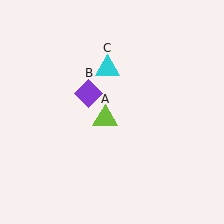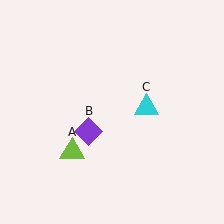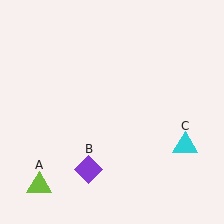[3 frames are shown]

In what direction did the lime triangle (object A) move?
The lime triangle (object A) moved down and to the left.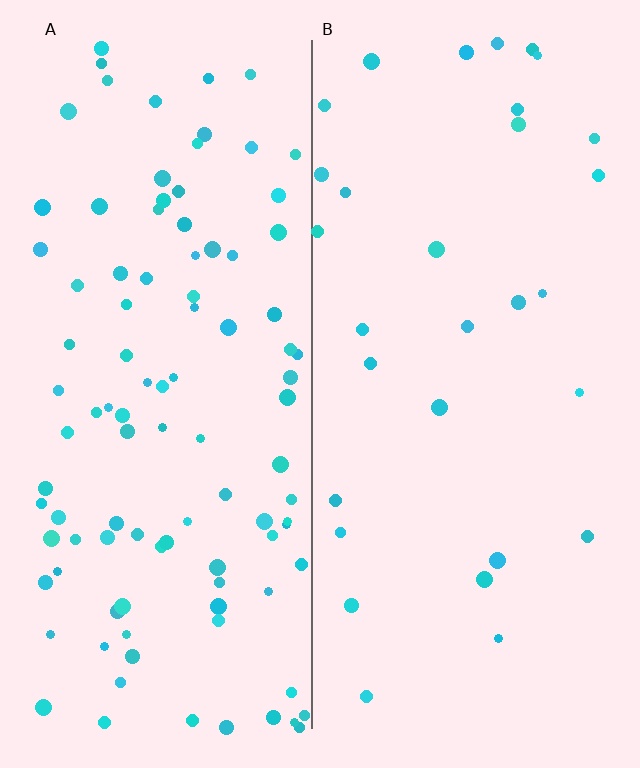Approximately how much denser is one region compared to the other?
Approximately 3.3× — region A over region B.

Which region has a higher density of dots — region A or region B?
A (the left).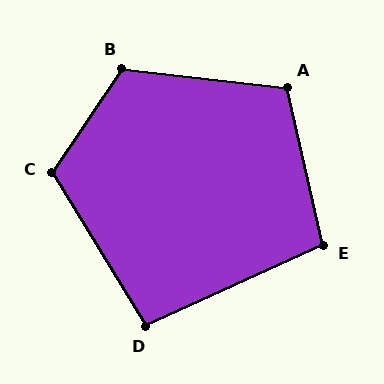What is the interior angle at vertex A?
Approximately 109 degrees (obtuse).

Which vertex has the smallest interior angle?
D, at approximately 97 degrees.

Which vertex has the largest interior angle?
B, at approximately 118 degrees.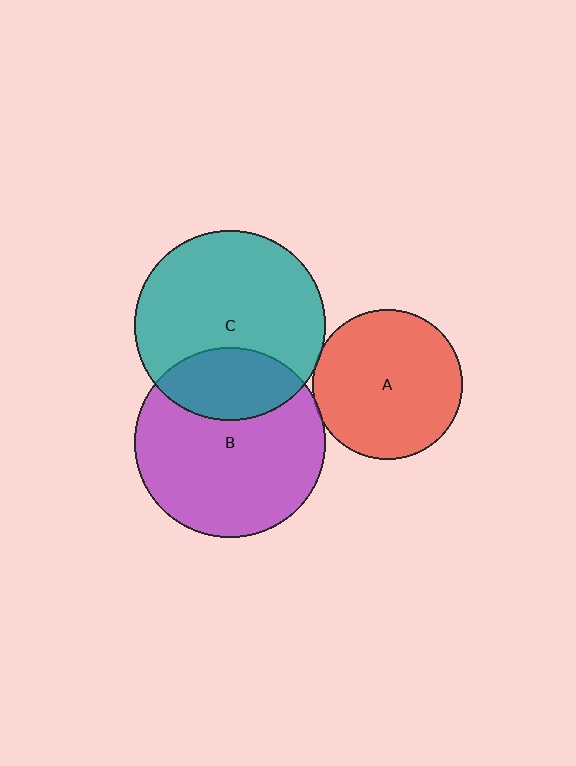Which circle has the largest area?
Circle B (purple).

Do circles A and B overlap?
Yes.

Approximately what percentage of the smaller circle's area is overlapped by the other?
Approximately 5%.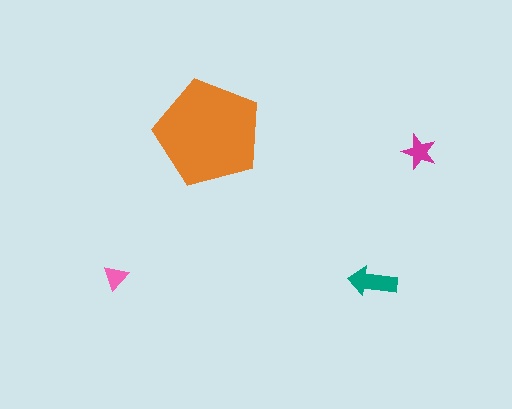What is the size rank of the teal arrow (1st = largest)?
2nd.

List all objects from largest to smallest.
The orange pentagon, the teal arrow, the magenta star, the pink triangle.